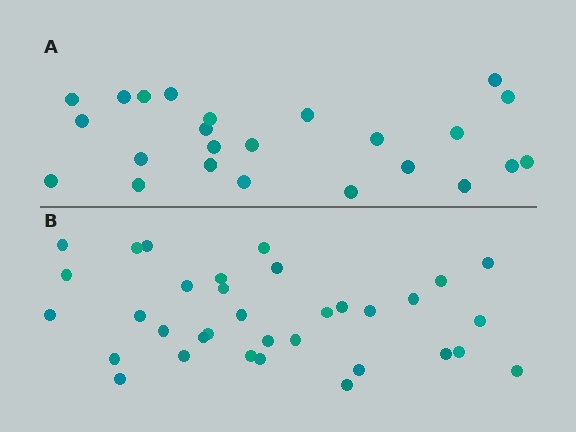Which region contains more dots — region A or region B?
Region B (the bottom region) has more dots.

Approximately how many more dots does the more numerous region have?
Region B has roughly 10 or so more dots than region A.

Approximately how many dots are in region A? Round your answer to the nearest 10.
About 20 dots. (The exact count is 24, which rounds to 20.)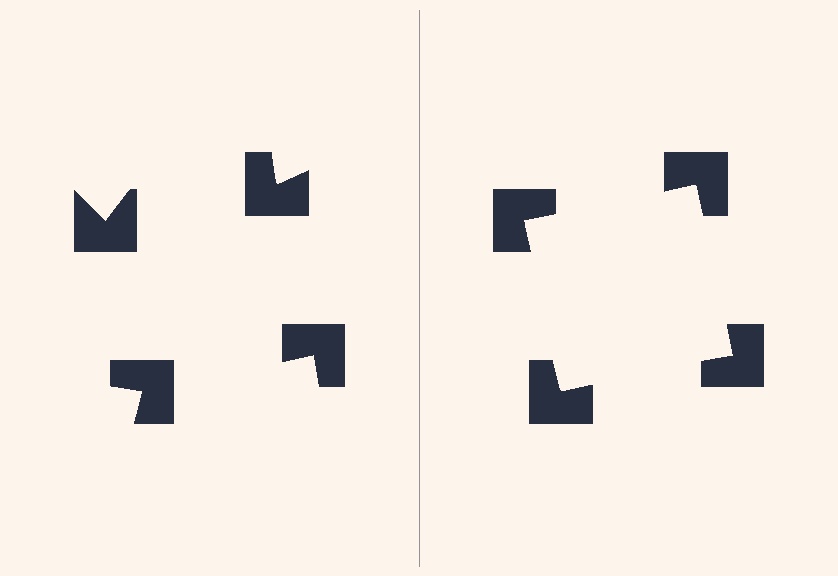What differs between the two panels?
The notched squares are positioned identically on both sides; only the wedge orientations differ. On the right they align to a square; on the left they are misaligned.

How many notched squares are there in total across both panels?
8 — 4 on each side.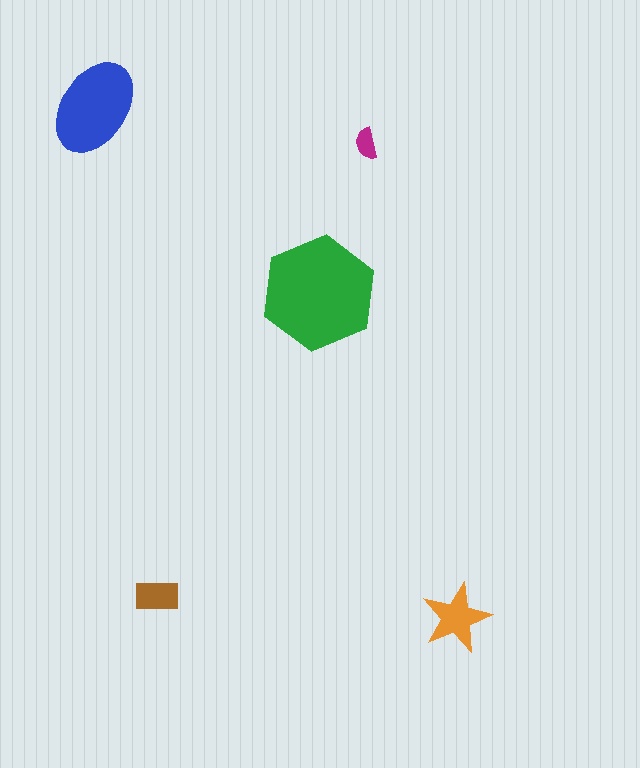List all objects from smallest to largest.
The magenta semicircle, the brown rectangle, the orange star, the blue ellipse, the green hexagon.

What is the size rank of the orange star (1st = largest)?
3rd.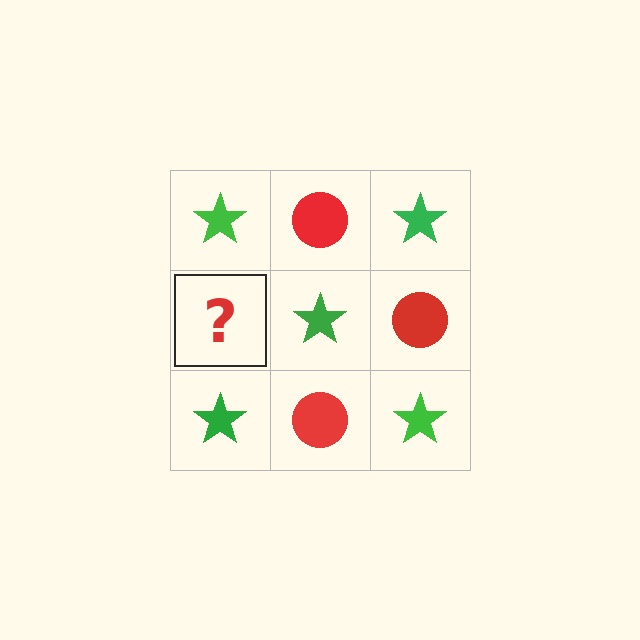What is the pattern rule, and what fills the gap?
The rule is that it alternates green star and red circle in a checkerboard pattern. The gap should be filled with a red circle.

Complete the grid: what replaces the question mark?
The question mark should be replaced with a red circle.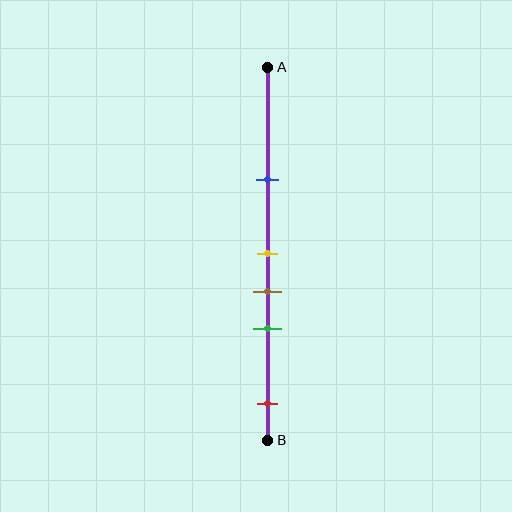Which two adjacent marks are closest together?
The yellow and brown marks are the closest adjacent pair.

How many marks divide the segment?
There are 5 marks dividing the segment.